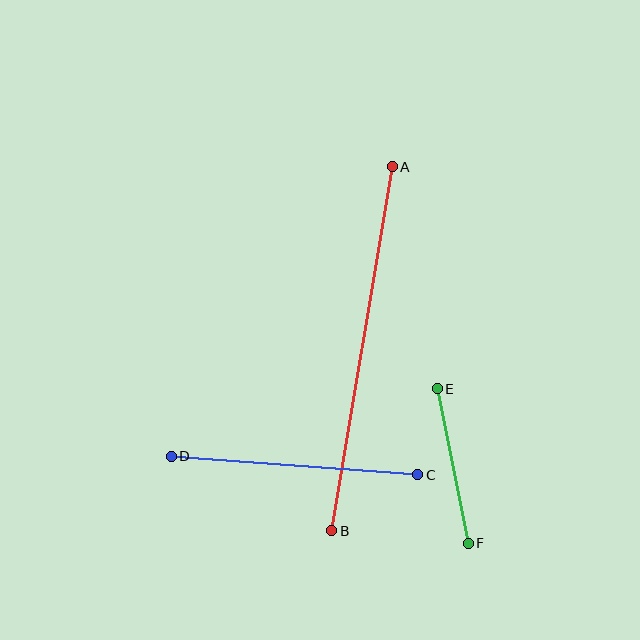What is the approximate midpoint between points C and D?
The midpoint is at approximately (294, 466) pixels.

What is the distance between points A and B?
The distance is approximately 369 pixels.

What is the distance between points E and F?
The distance is approximately 158 pixels.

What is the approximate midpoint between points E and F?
The midpoint is at approximately (453, 466) pixels.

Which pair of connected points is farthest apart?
Points A and B are farthest apart.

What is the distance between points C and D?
The distance is approximately 247 pixels.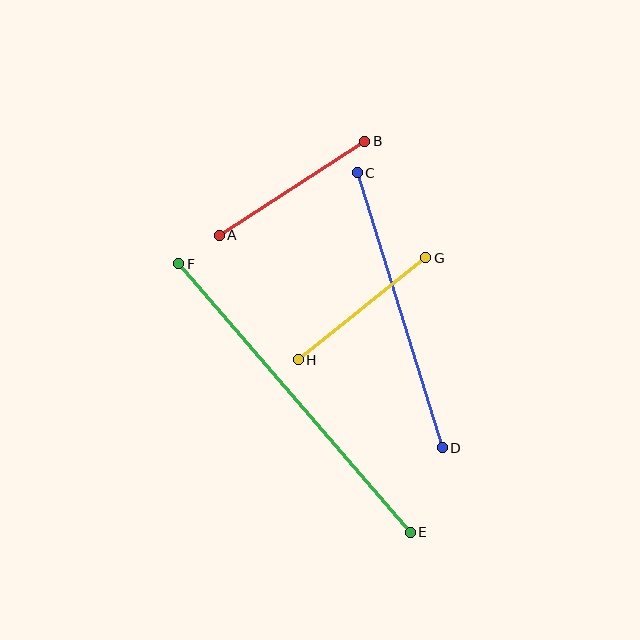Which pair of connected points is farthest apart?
Points E and F are farthest apart.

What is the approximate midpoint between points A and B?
The midpoint is at approximately (292, 188) pixels.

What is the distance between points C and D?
The distance is approximately 287 pixels.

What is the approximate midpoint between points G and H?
The midpoint is at approximately (362, 309) pixels.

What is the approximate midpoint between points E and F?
The midpoint is at approximately (295, 398) pixels.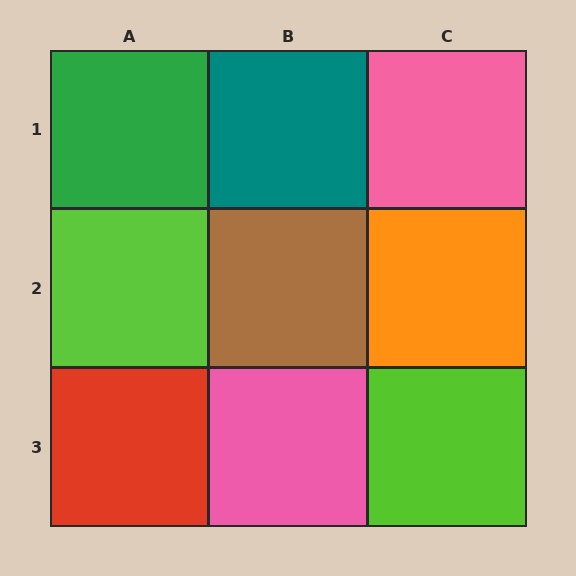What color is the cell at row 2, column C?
Orange.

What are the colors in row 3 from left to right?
Red, pink, lime.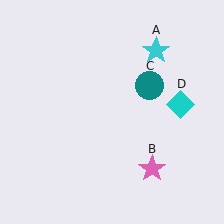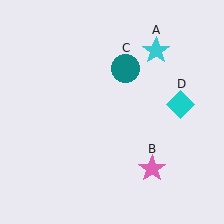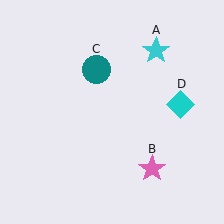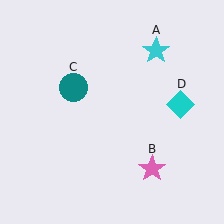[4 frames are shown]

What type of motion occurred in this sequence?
The teal circle (object C) rotated counterclockwise around the center of the scene.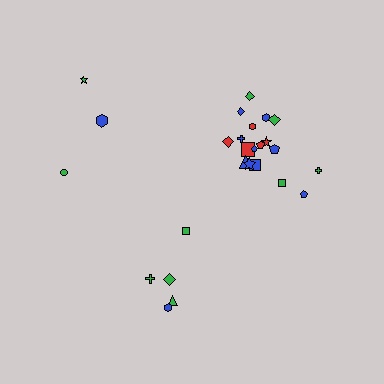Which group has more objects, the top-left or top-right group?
The top-right group.